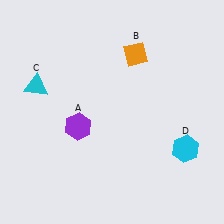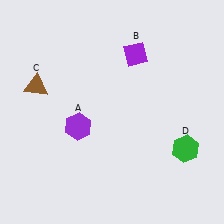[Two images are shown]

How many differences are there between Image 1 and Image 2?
There are 3 differences between the two images.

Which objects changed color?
B changed from orange to purple. C changed from cyan to brown. D changed from cyan to green.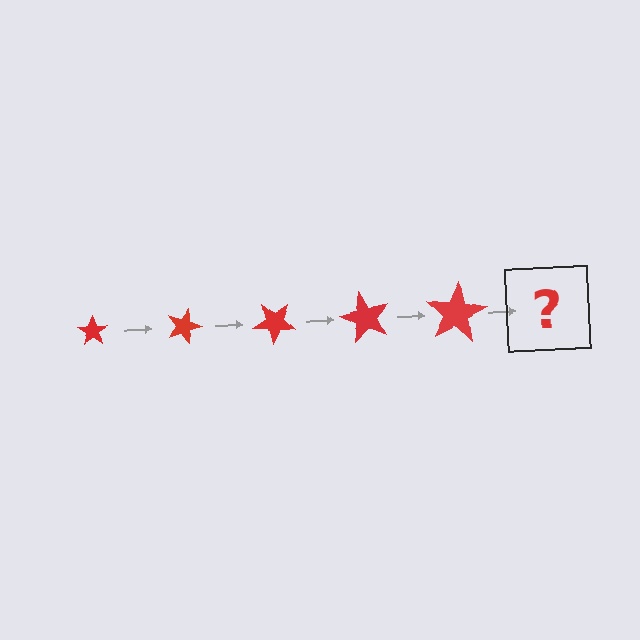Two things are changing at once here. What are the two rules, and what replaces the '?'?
The two rules are that the star grows larger each step and it rotates 20 degrees each step. The '?' should be a star, larger than the previous one and rotated 100 degrees from the start.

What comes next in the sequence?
The next element should be a star, larger than the previous one and rotated 100 degrees from the start.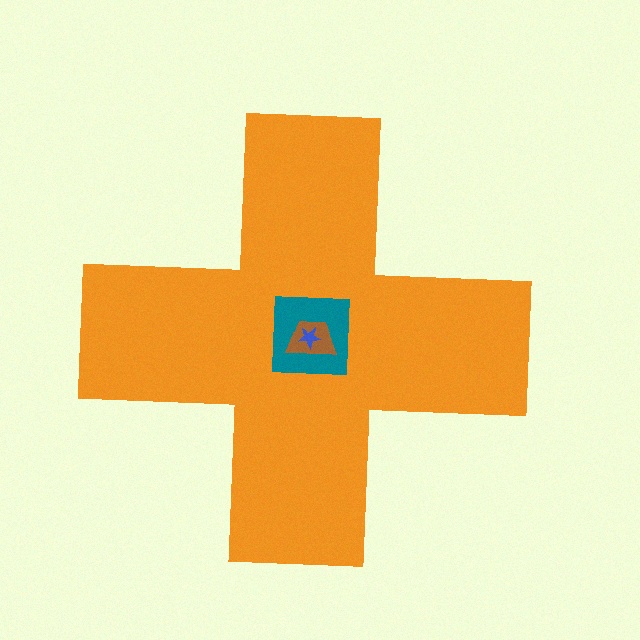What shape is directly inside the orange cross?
The teal square.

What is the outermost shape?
The orange cross.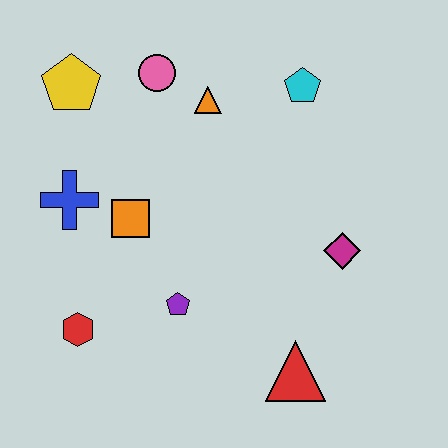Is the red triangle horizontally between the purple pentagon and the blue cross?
No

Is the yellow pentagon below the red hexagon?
No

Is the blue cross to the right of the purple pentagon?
No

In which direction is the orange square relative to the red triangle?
The orange square is to the left of the red triangle.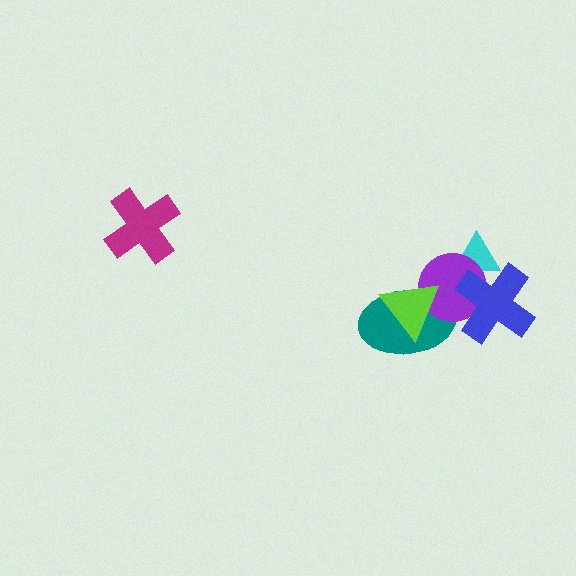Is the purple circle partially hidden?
Yes, it is partially covered by another shape.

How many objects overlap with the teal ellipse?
2 objects overlap with the teal ellipse.